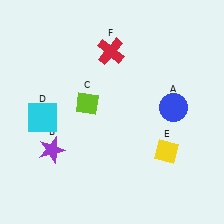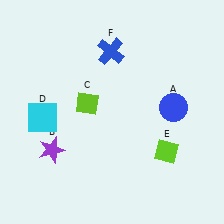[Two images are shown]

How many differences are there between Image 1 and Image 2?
There are 2 differences between the two images.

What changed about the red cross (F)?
In Image 1, F is red. In Image 2, it changed to blue.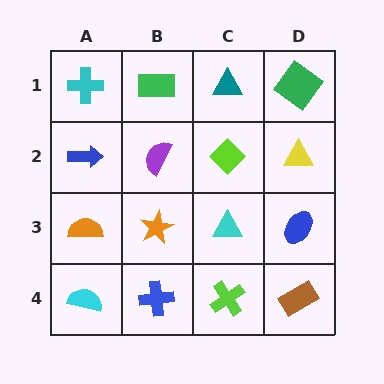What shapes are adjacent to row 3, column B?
A purple semicircle (row 2, column B), a blue cross (row 4, column B), an orange semicircle (row 3, column A), a cyan triangle (row 3, column C).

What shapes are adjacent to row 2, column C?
A teal triangle (row 1, column C), a cyan triangle (row 3, column C), a purple semicircle (row 2, column B), a yellow triangle (row 2, column D).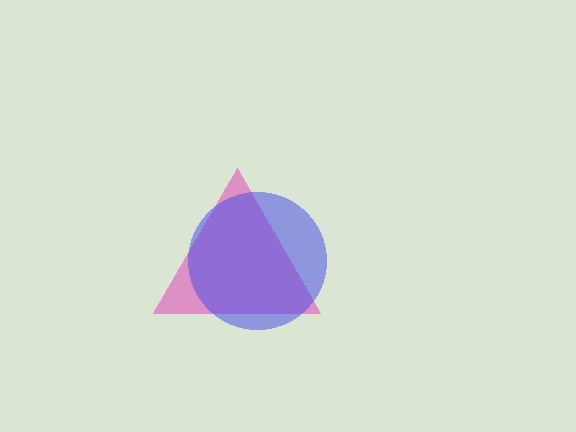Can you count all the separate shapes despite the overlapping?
Yes, there are 2 separate shapes.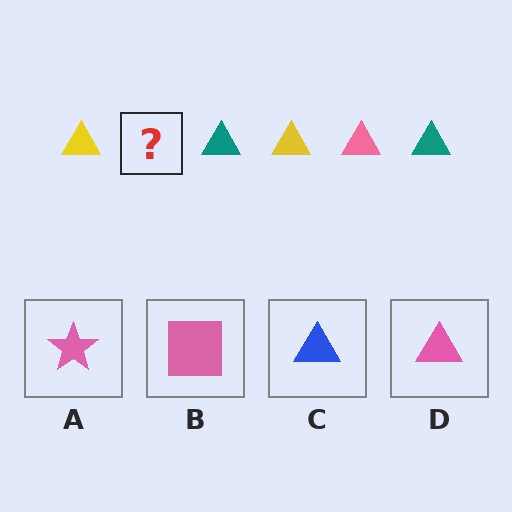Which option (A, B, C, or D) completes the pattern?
D.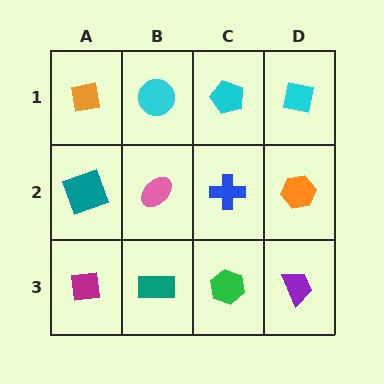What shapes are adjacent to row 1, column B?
A pink ellipse (row 2, column B), an orange square (row 1, column A), a cyan pentagon (row 1, column C).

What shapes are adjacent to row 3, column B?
A pink ellipse (row 2, column B), a magenta square (row 3, column A), a green hexagon (row 3, column C).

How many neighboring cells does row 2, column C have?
4.